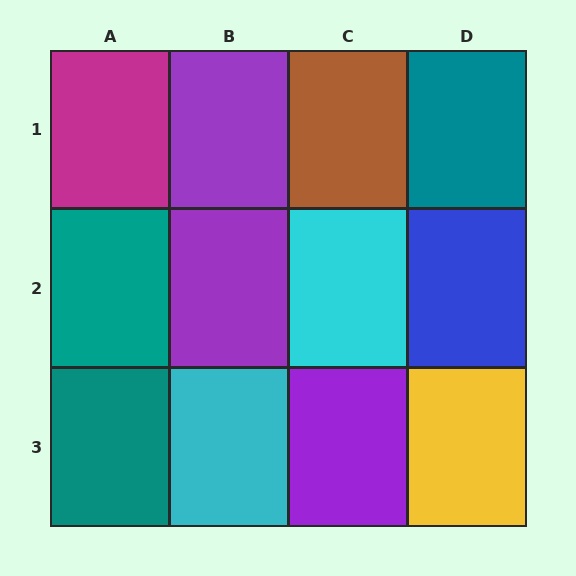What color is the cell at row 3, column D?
Yellow.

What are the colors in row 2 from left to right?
Teal, purple, cyan, blue.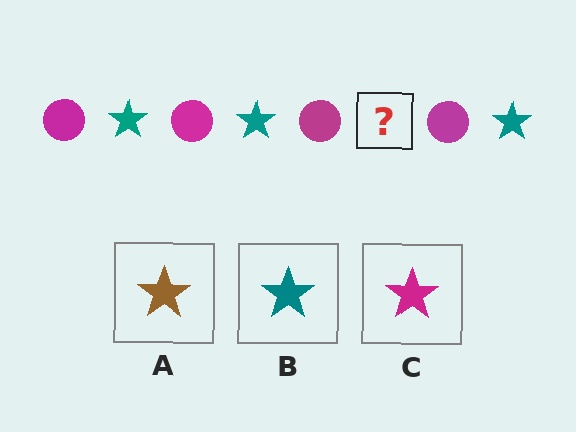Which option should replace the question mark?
Option B.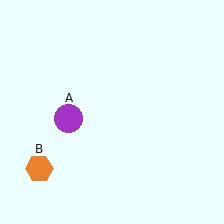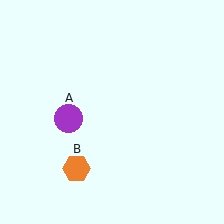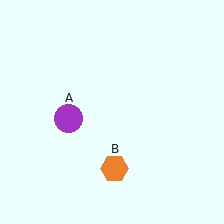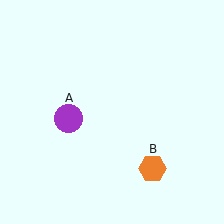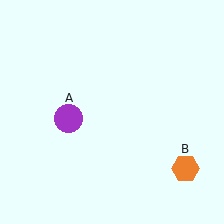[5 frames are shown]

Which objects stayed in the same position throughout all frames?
Purple circle (object A) remained stationary.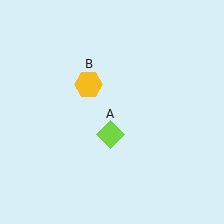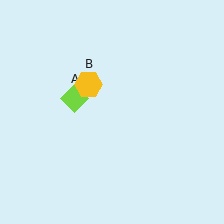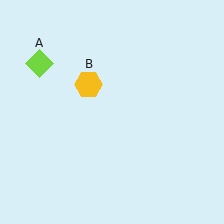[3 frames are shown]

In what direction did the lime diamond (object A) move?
The lime diamond (object A) moved up and to the left.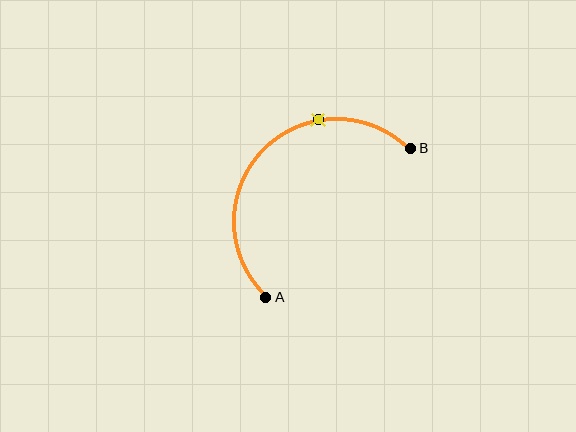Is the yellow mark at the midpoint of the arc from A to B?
No. The yellow mark lies on the arc but is closer to endpoint B. The arc midpoint would be at the point on the curve equidistant along the arc from both A and B.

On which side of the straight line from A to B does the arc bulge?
The arc bulges above and to the left of the straight line connecting A and B.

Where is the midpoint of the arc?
The arc midpoint is the point on the curve farthest from the straight line joining A and B. It sits above and to the left of that line.